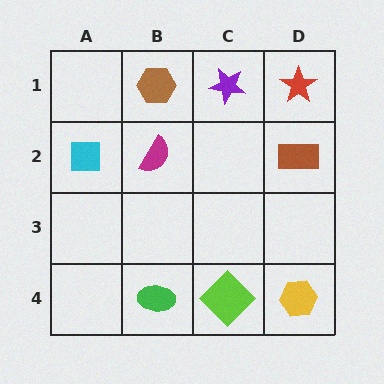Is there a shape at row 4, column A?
No, that cell is empty.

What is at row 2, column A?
A cyan square.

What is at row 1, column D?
A red star.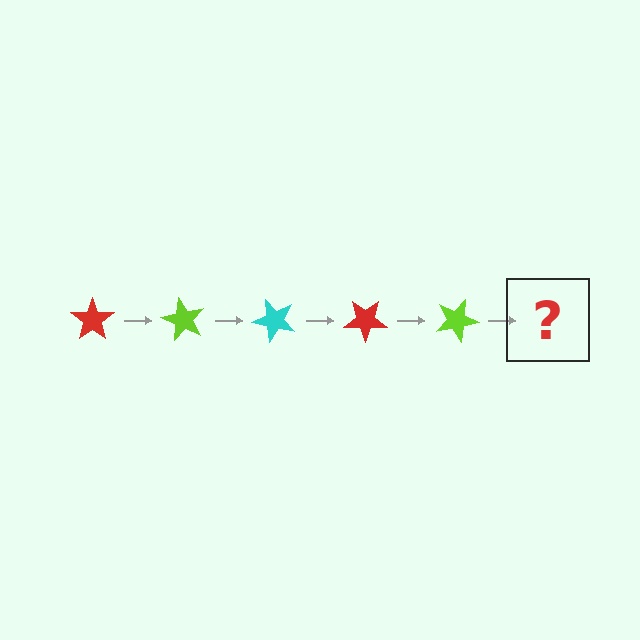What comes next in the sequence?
The next element should be a cyan star, rotated 300 degrees from the start.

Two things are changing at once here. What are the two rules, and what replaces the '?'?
The two rules are that it rotates 60 degrees each step and the color cycles through red, lime, and cyan. The '?' should be a cyan star, rotated 300 degrees from the start.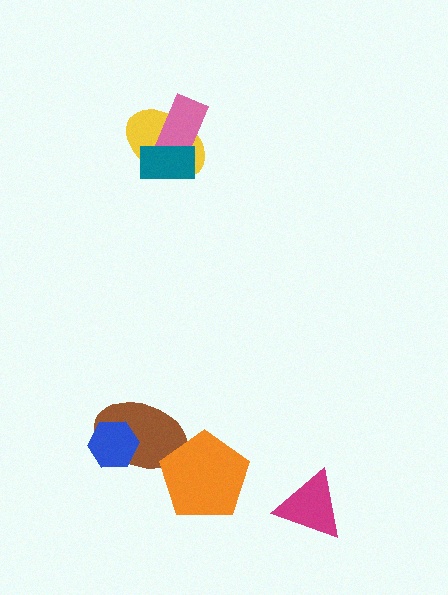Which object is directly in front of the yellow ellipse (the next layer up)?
The pink rectangle is directly in front of the yellow ellipse.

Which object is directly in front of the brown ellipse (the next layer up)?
The blue hexagon is directly in front of the brown ellipse.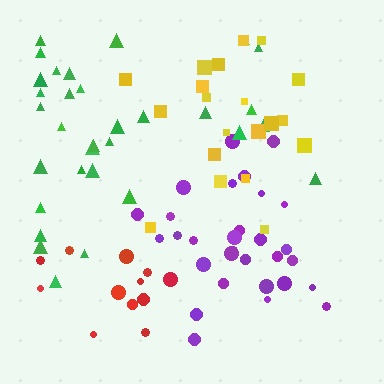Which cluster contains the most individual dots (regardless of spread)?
Green (32).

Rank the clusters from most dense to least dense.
purple, red, green, yellow.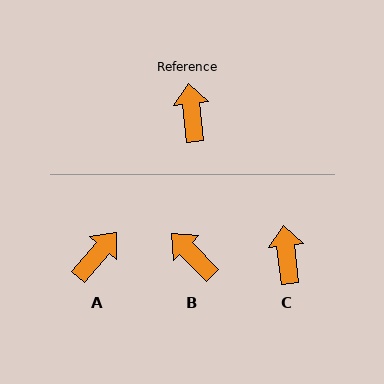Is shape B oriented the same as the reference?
No, it is off by about 38 degrees.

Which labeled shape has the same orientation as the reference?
C.